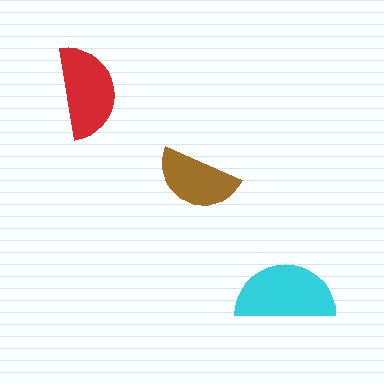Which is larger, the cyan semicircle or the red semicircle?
The cyan one.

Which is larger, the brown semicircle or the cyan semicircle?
The cyan one.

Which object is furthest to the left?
The red semicircle is leftmost.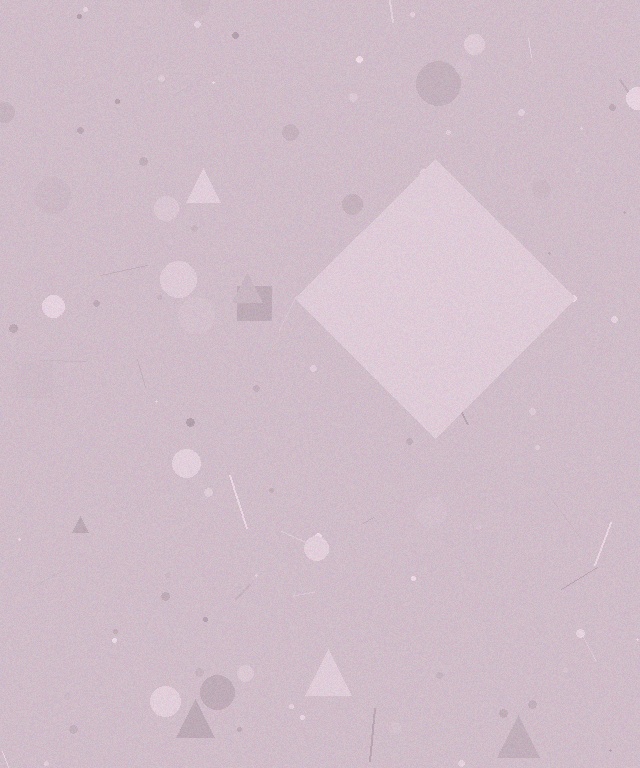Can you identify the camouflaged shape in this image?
The camouflaged shape is a diamond.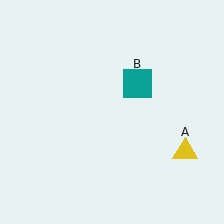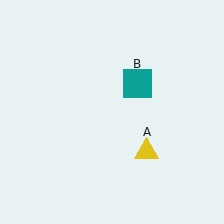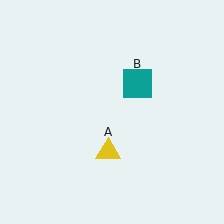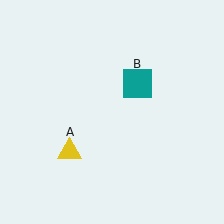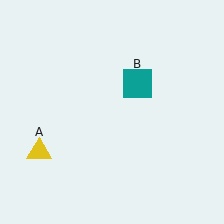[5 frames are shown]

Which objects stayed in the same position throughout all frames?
Teal square (object B) remained stationary.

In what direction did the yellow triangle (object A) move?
The yellow triangle (object A) moved left.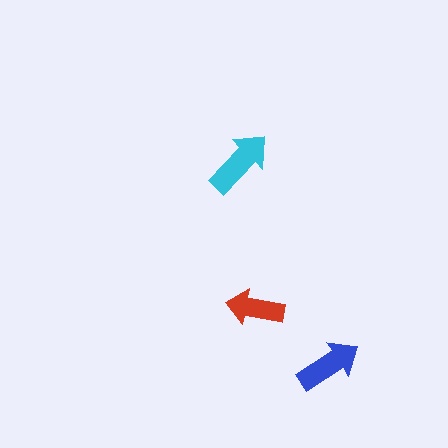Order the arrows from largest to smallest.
the cyan one, the blue one, the red one.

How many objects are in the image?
There are 3 objects in the image.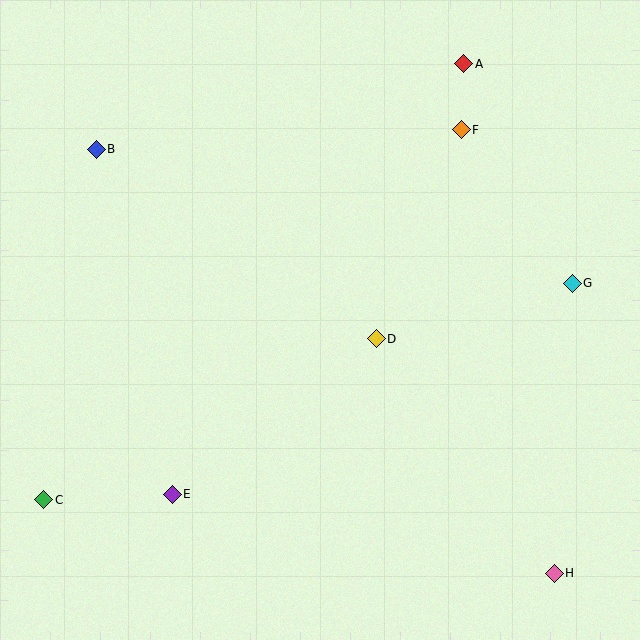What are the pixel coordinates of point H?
Point H is at (554, 573).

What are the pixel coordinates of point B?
Point B is at (96, 149).